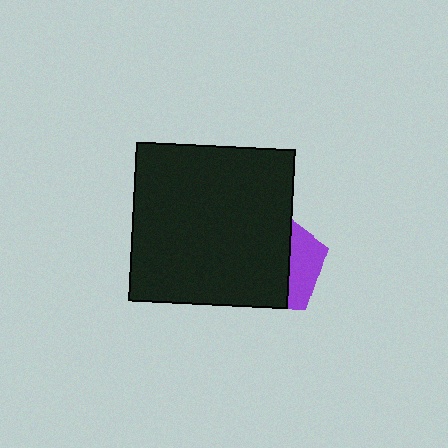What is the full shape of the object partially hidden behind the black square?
The partially hidden object is a purple pentagon.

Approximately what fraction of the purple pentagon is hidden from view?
Roughly 68% of the purple pentagon is hidden behind the black square.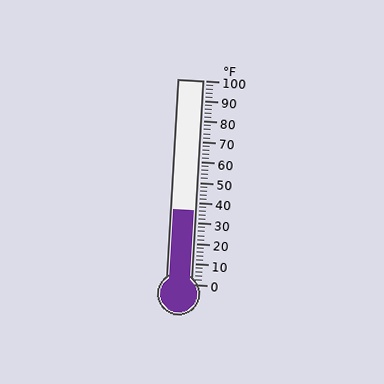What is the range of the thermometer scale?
The thermometer scale ranges from 0°F to 100°F.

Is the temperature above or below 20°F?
The temperature is above 20°F.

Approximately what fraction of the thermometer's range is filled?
The thermometer is filled to approximately 35% of its range.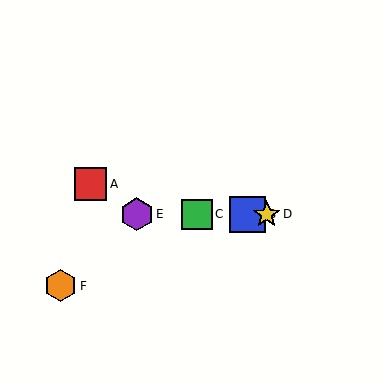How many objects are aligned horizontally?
4 objects (B, C, D, E) are aligned horizontally.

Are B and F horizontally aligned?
No, B is at y≈214 and F is at y≈286.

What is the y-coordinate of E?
Object E is at y≈214.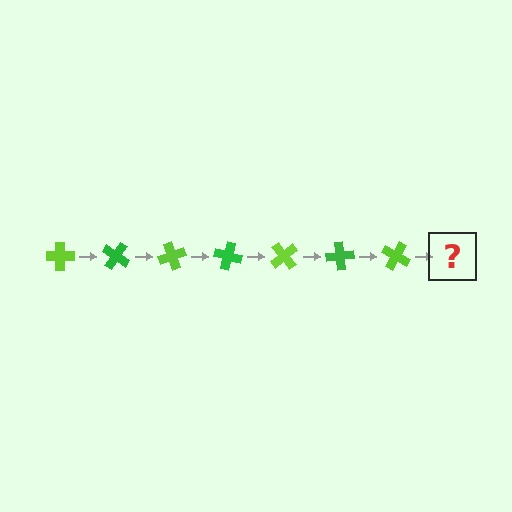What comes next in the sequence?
The next element should be a green cross, rotated 245 degrees from the start.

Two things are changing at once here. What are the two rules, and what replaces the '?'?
The two rules are that it rotates 35 degrees each step and the color cycles through lime and green. The '?' should be a green cross, rotated 245 degrees from the start.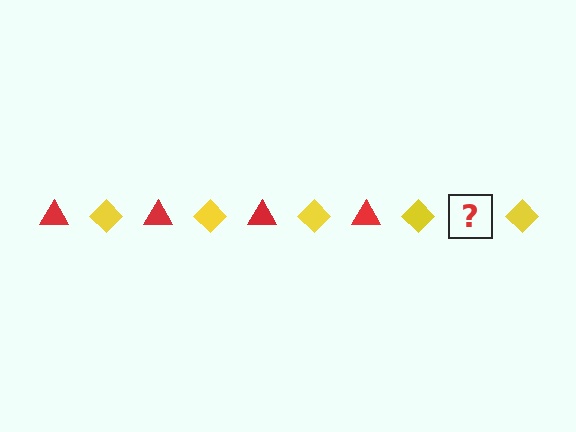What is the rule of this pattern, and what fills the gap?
The rule is that the pattern alternates between red triangle and yellow diamond. The gap should be filled with a red triangle.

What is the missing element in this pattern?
The missing element is a red triangle.